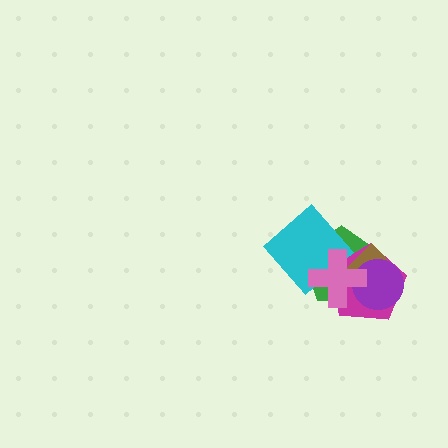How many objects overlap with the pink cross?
5 objects overlap with the pink cross.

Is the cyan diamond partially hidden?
Yes, it is partially covered by another shape.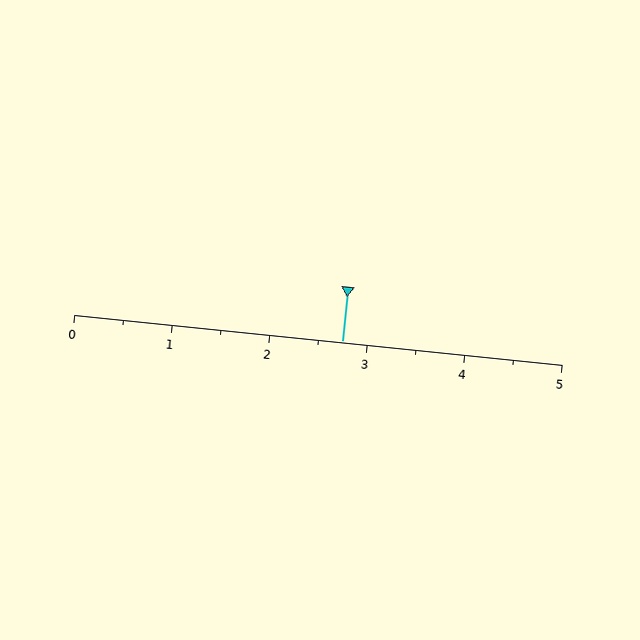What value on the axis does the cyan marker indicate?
The marker indicates approximately 2.8.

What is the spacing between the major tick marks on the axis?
The major ticks are spaced 1 apart.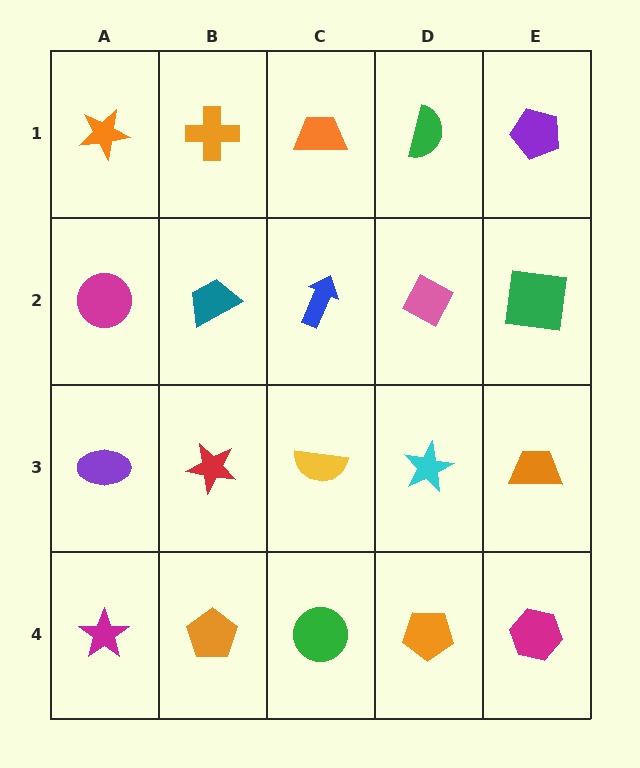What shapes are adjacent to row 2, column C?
An orange trapezoid (row 1, column C), a yellow semicircle (row 3, column C), a teal trapezoid (row 2, column B), a pink diamond (row 2, column D).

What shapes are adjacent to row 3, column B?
A teal trapezoid (row 2, column B), an orange pentagon (row 4, column B), a purple ellipse (row 3, column A), a yellow semicircle (row 3, column C).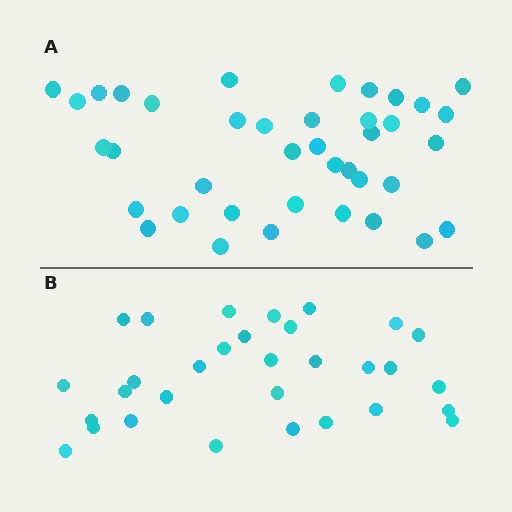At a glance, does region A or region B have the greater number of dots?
Region A (the top region) has more dots.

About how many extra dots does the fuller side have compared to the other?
Region A has roughly 8 or so more dots than region B.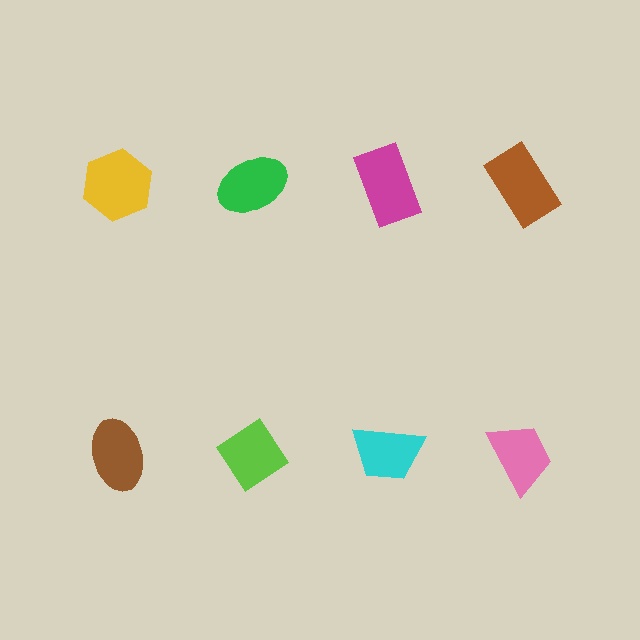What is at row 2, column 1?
A brown ellipse.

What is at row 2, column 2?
A lime diamond.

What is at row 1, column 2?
A green ellipse.